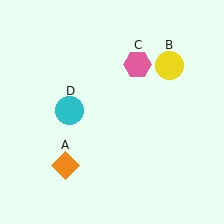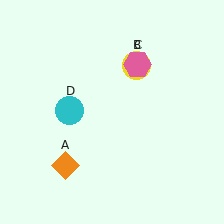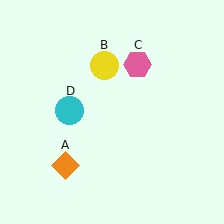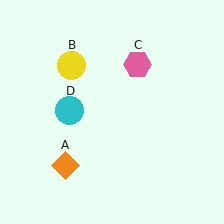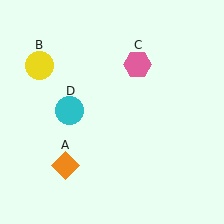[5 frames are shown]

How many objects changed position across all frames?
1 object changed position: yellow circle (object B).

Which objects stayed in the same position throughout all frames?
Orange diamond (object A) and pink hexagon (object C) and cyan circle (object D) remained stationary.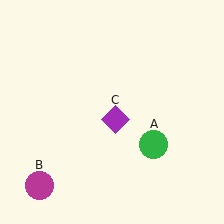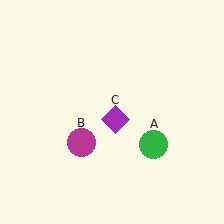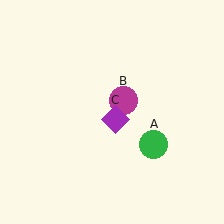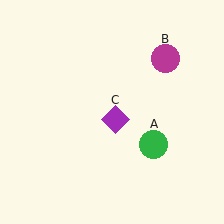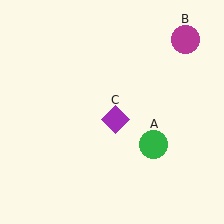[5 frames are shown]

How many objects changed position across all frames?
1 object changed position: magenta circle (object B).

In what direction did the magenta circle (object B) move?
The magenta circle (object B) moved up and to the right.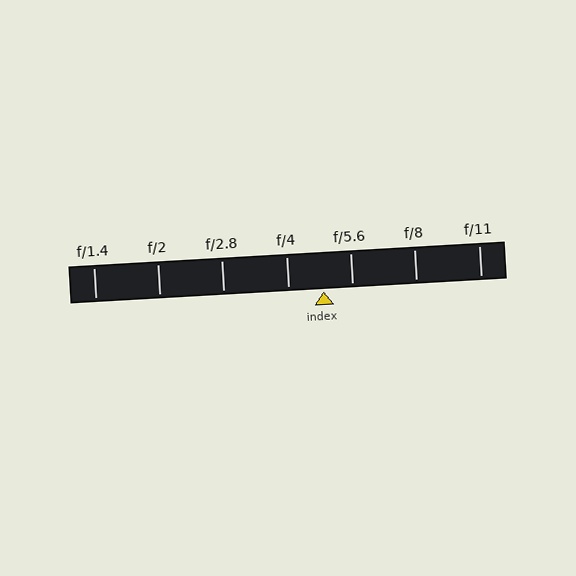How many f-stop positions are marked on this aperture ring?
There are 7 f-stop positions marked.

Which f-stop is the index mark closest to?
The index mark is closest to f/5.6.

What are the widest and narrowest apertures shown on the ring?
The widest aperture shown is f/1.4 and the narrowest is f/11.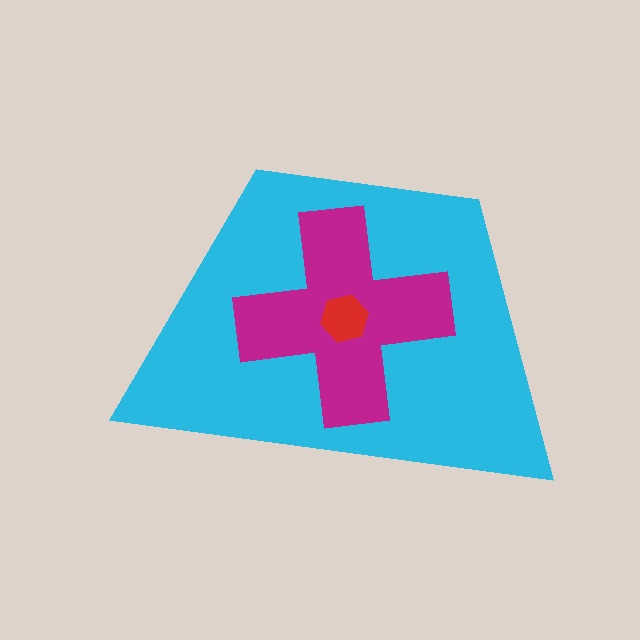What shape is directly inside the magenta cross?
The red hexagon.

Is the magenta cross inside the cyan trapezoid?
Yes.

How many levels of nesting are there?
3.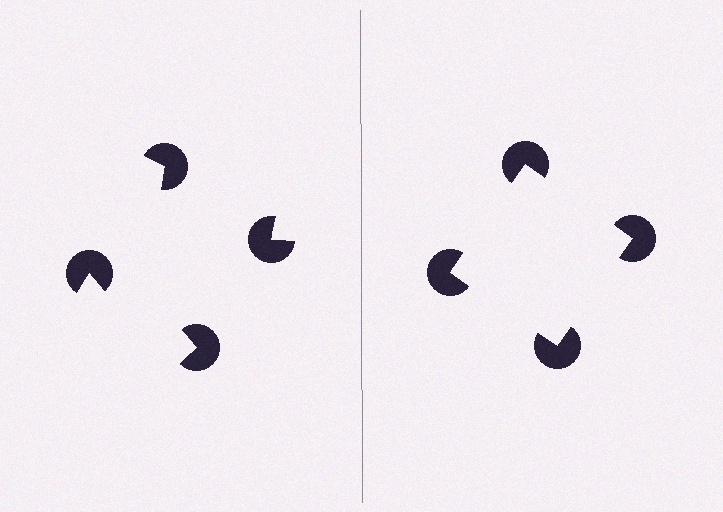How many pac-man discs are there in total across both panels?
8 — 4 on each side.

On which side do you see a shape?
An illusory square appears on the right side. On the left side the wedge cuts are rotated, so no coherent shape forms.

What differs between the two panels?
The pac-man discs are positioned identically on both sides; only the wedge orientations differ. On the right they align to a square; on the left they are misaligned.